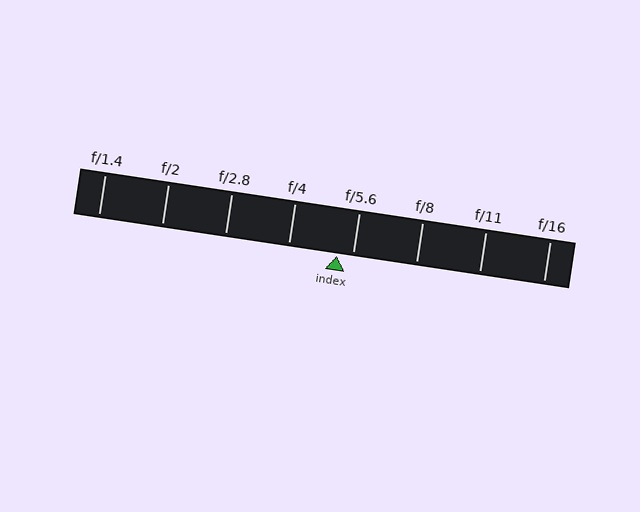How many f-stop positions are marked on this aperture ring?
There are 8 f-stop positions marked.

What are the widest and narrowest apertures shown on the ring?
The widest aperture shown is f/1.4 and the narrowest is f/16.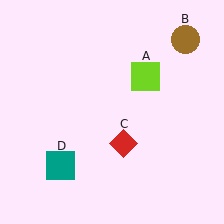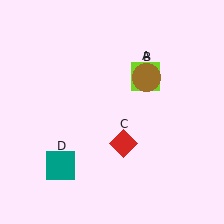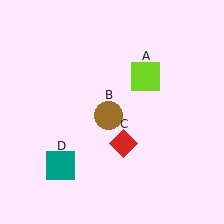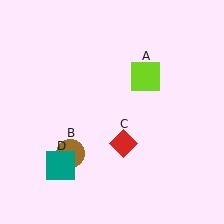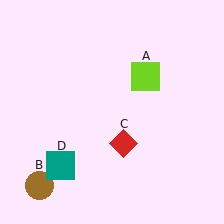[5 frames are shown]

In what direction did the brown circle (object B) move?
The brown circle (object B) moved down and to the left.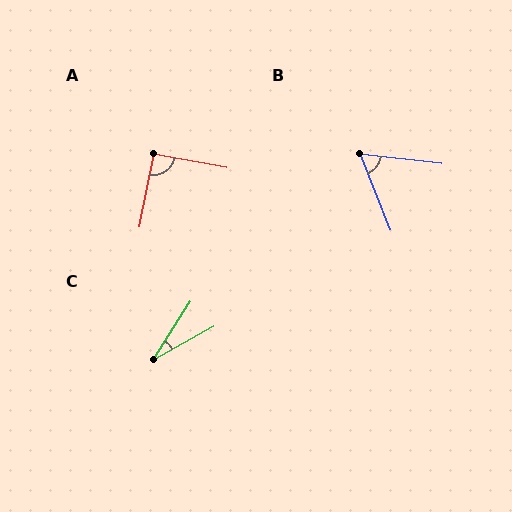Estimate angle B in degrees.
Approximately 62 degrees.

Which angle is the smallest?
C, at approximately 29 degrees.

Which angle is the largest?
A, at approximately 91 degrees.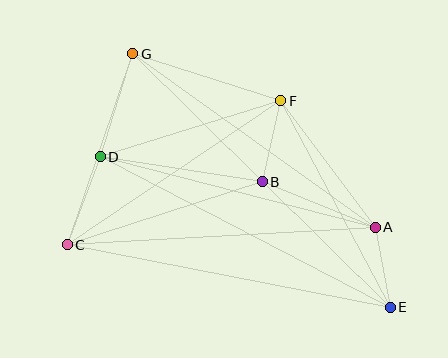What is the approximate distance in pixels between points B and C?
The distance between B and C is approximately 205 pixels.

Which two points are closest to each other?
Points A and E are closest to each other.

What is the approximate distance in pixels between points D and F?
The distance between D and F is approximately 189 pixels.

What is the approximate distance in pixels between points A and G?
The distance between A and G is approximately 298 pixels.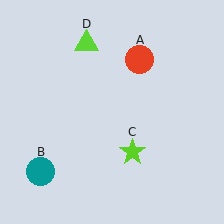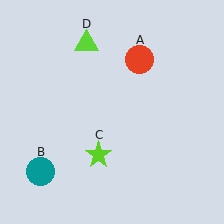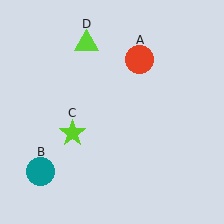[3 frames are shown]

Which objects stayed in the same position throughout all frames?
Red circle (object A) and teal circle (object B) and lime triangle (object D) remained stationary.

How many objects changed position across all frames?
1 object changed position: lime star (object C).